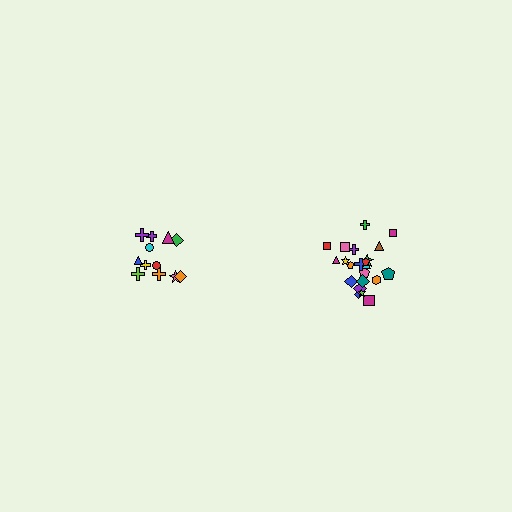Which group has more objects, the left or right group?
The right group.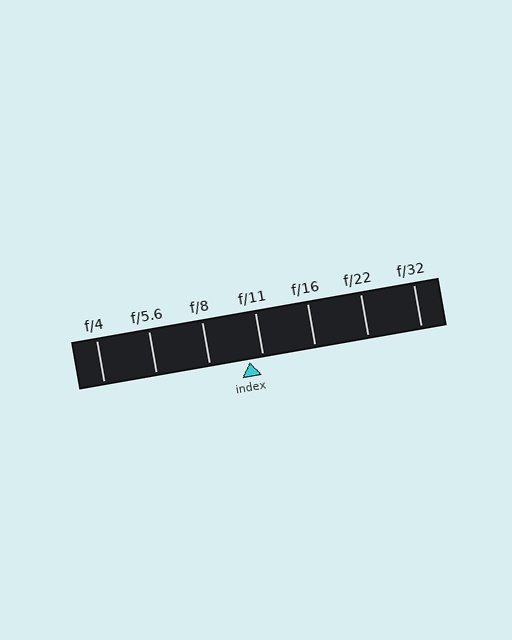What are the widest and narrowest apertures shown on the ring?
The widest aperture shown is f/4 and the narrowest is f/32.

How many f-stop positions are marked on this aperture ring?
There are 7 f-stop positions marked.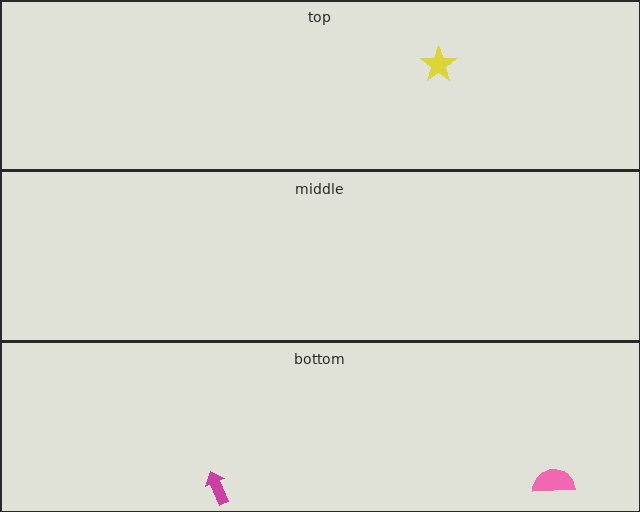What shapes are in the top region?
The yellow star.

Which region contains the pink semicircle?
The bottom region.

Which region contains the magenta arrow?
The bottom region.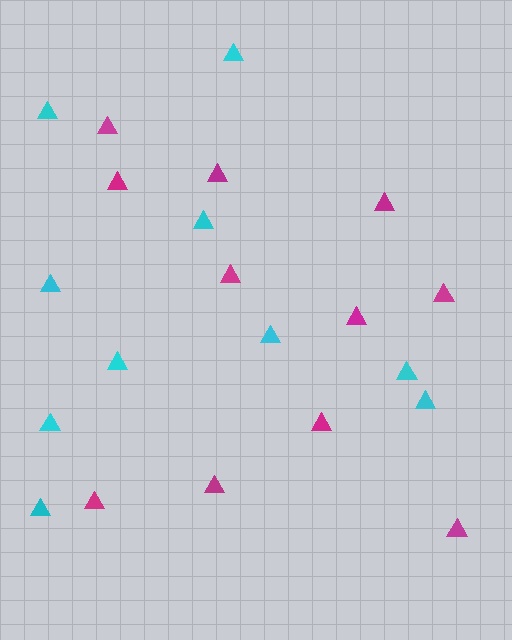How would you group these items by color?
There are 2 groups: one group of magenta triangles (11) and one group of cyan triangles (10).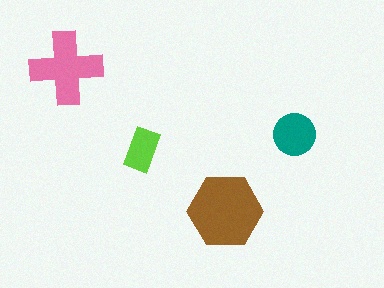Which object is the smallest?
The lime rectangle.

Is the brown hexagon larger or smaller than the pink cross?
Larger.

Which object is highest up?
The pink cross is topmost.